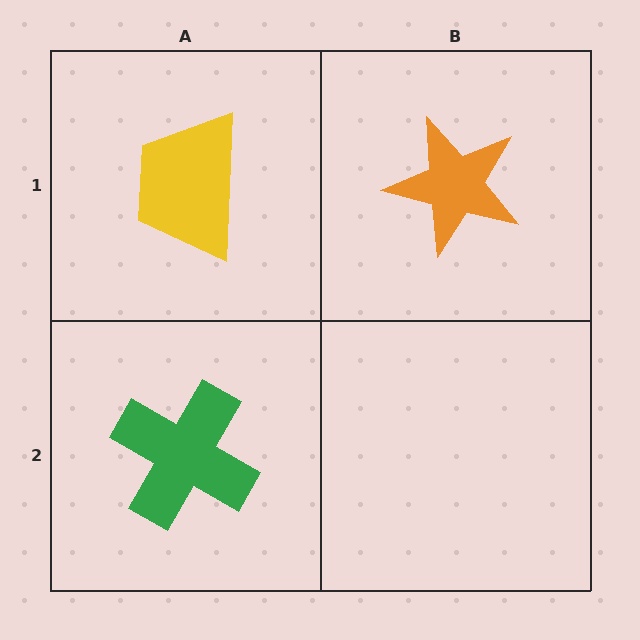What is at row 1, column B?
An orange star.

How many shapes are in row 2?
1 shape.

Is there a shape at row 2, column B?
No, that cell is empty.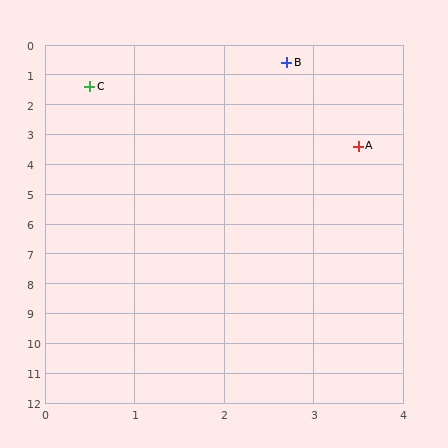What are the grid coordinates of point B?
Point B is at approximately (2.7, 0.6).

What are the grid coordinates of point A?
Point A is at approximately (3.5, 3.4).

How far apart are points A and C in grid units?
Points A and C are about 3.6 grid units apart.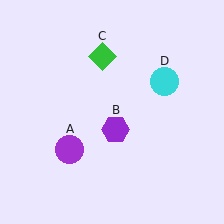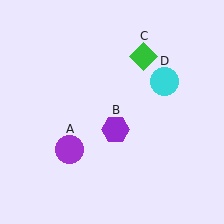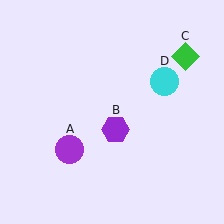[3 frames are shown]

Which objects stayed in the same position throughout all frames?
Purple circle (object A) and purple hexagon (object B) and cyan circle (object D) remained stationary.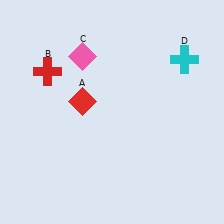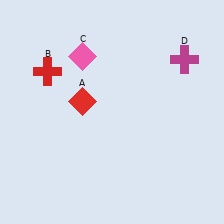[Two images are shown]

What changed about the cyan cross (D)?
In Image 1, D is cyan. In Image 2, it changed to magenta.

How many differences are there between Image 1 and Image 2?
There is 1 difference between the two images.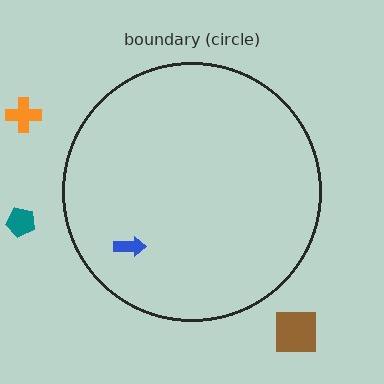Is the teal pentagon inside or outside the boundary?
Outside.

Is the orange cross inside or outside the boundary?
Outside.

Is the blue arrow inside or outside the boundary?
Inside.